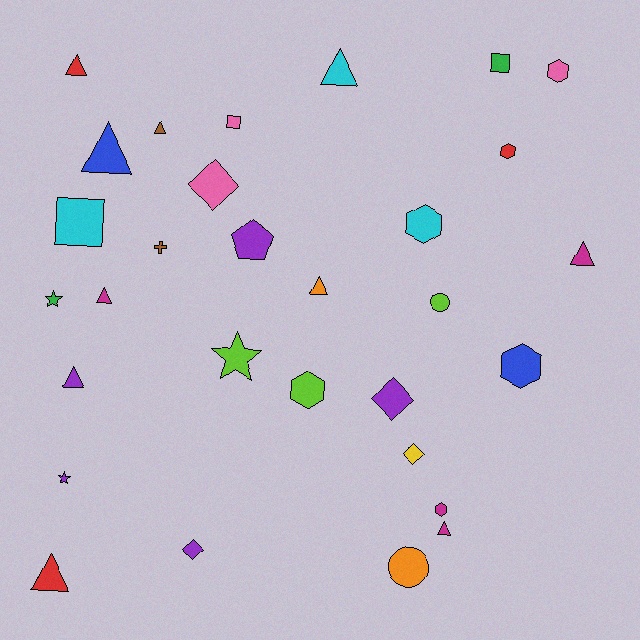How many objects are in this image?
There are 30 objects.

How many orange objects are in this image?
There are 2 orange objects.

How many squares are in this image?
There are 3 squares.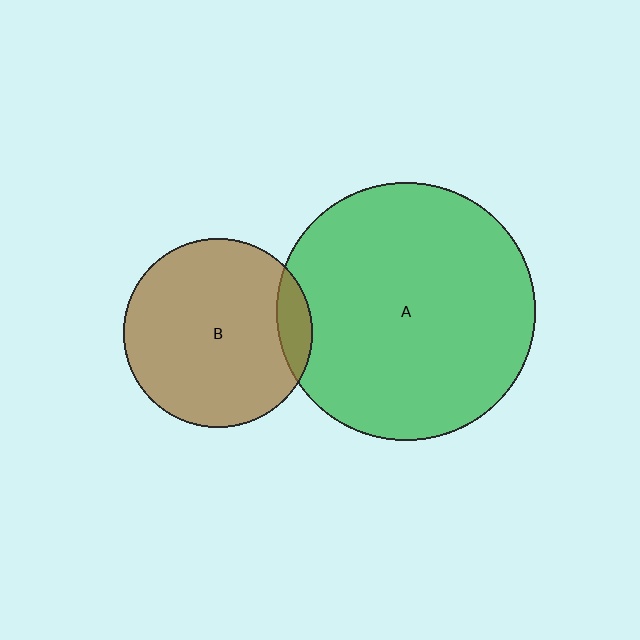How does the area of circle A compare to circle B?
Approximately 1.9 times.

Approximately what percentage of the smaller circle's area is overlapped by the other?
Approximately 10%.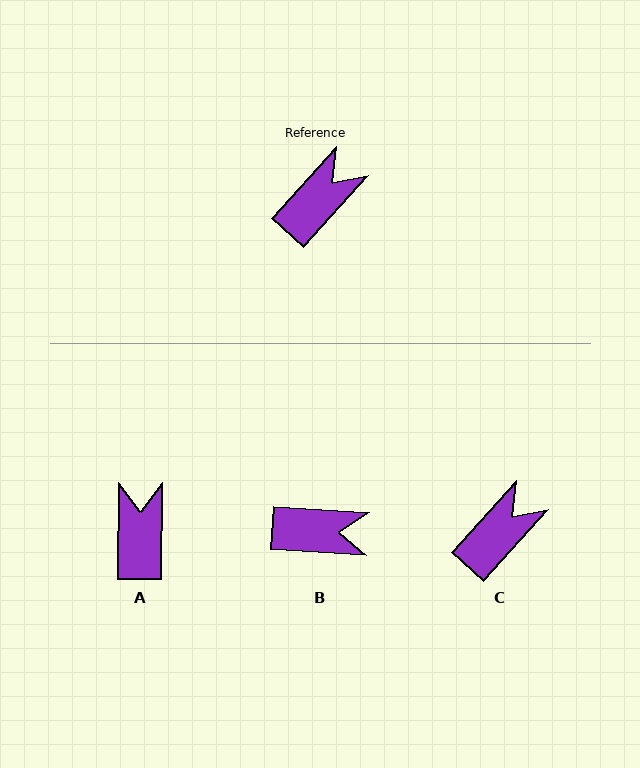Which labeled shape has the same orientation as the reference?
C.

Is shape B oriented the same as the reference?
No, it is off by about 52 degrees.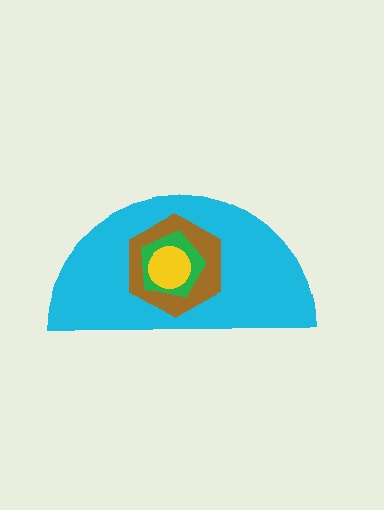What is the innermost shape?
The yellow circle.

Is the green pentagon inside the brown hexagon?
Yes.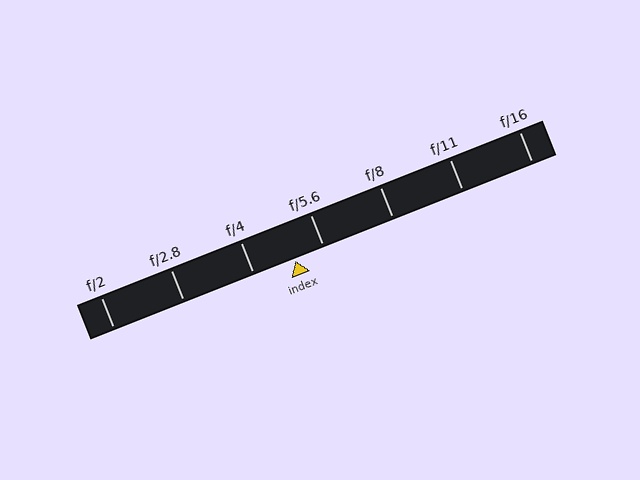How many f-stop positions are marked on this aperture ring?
There are 7 f-stop positions marked.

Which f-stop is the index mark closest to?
The index mark is closest to f/5.6.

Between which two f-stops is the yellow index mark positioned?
The index mark is between f/4 and f/5.6.